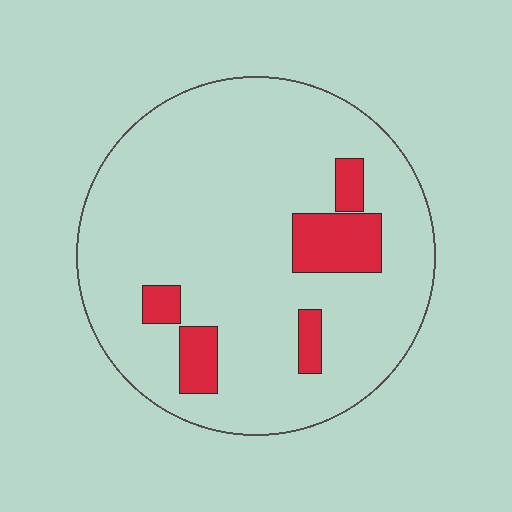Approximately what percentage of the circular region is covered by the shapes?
Approximately 10%.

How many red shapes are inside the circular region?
5.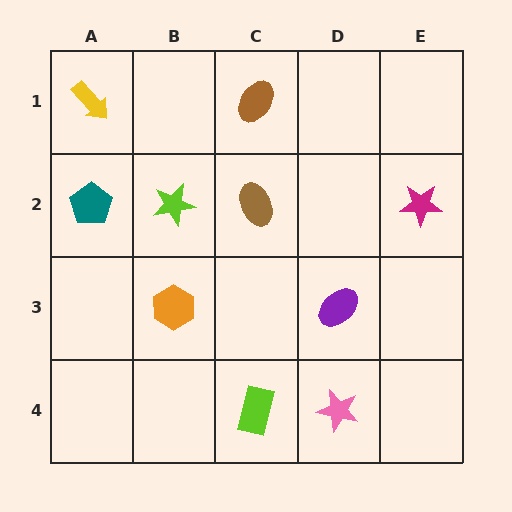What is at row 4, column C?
A lime rectangle.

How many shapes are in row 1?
2 shapes.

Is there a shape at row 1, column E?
No, that cell is empty.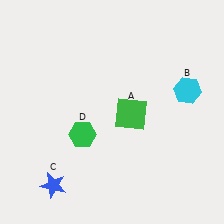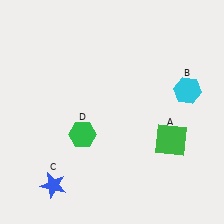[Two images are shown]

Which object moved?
The green square (A) moved right.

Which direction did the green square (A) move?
The green square (A) moved right.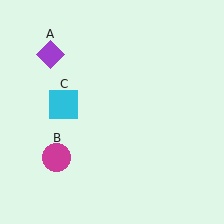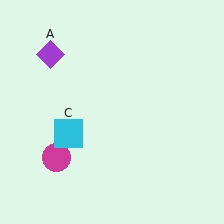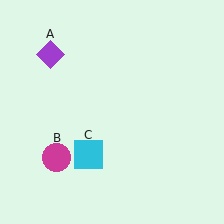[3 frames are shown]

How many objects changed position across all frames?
1 object changed position: cyan square (object C).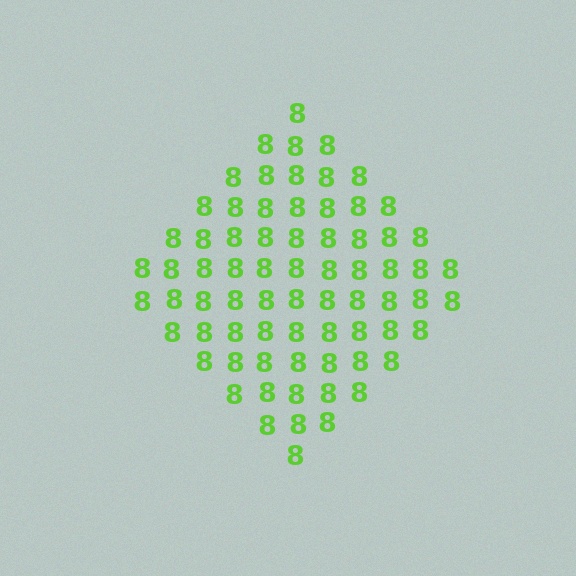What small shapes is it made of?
It is made of small digit 8's.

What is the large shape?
The large shape is a diamond.